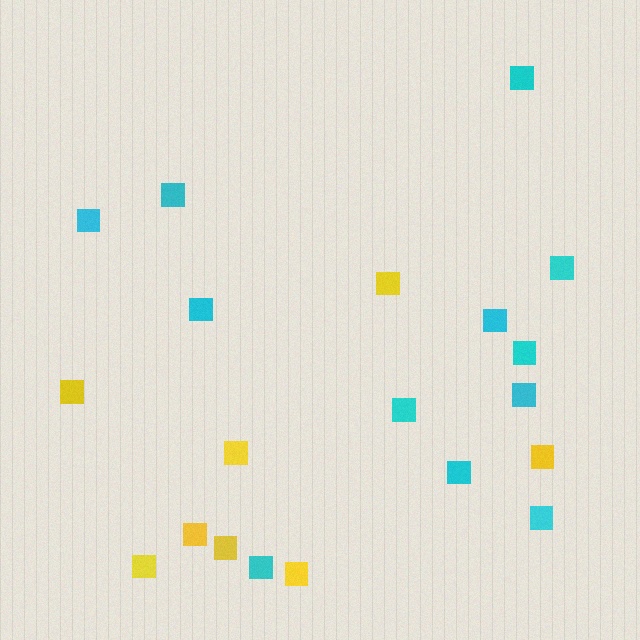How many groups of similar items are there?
There are 2 groups: one group of yellow squares (8) and one group of cyan squares (12).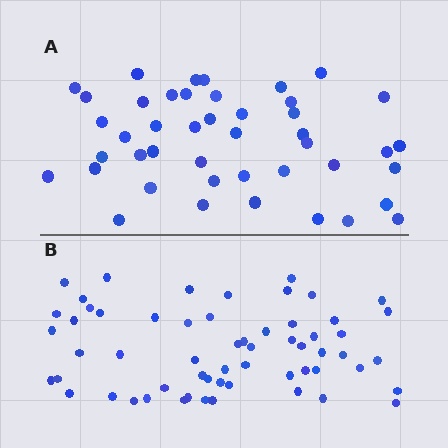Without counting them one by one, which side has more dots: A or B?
Region B (the bottom region) has more dots.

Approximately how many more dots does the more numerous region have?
Region B has approximately 15 more dots than region A.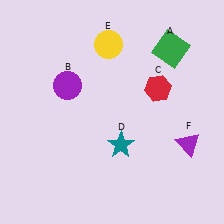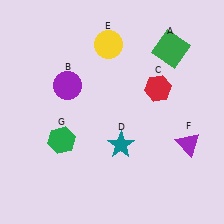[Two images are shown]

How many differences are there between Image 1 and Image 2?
There is 1 difference between the two images.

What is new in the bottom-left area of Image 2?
A green hexagon (G) was added in the bottom-left area of Image 2.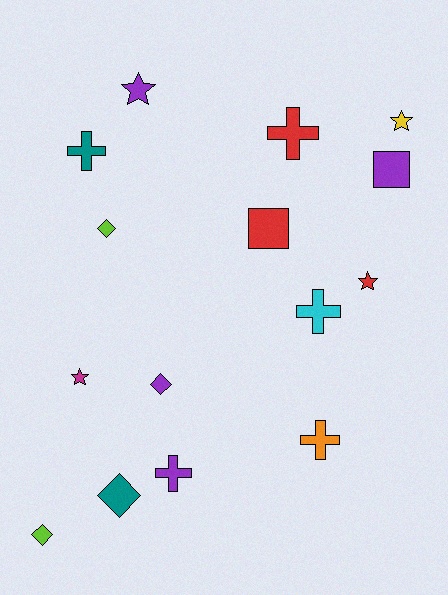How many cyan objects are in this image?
There is 1 cyan object.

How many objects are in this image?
There are 15 objects.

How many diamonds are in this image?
There are 4 diamonds.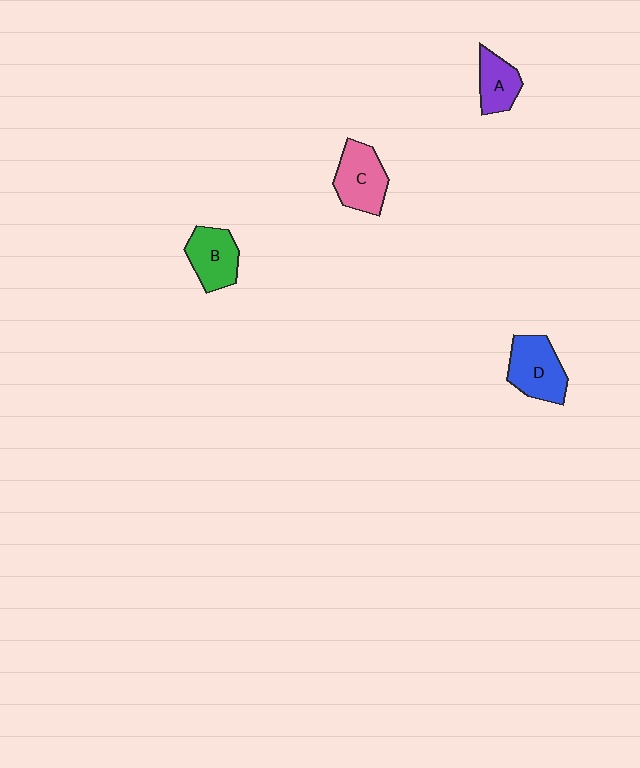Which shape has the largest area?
Shape D (blue).